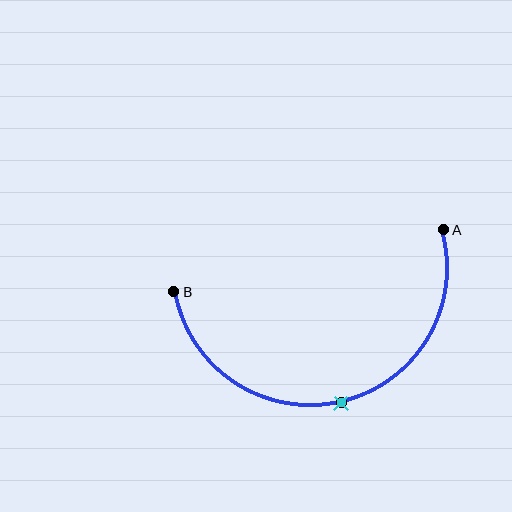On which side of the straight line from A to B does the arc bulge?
The arc bulges below the straight line connecting A and B.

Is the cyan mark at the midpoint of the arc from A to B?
Yes. The cyan mark lies on the arc at equal arc-length from both A and B — it is the arc midpoint.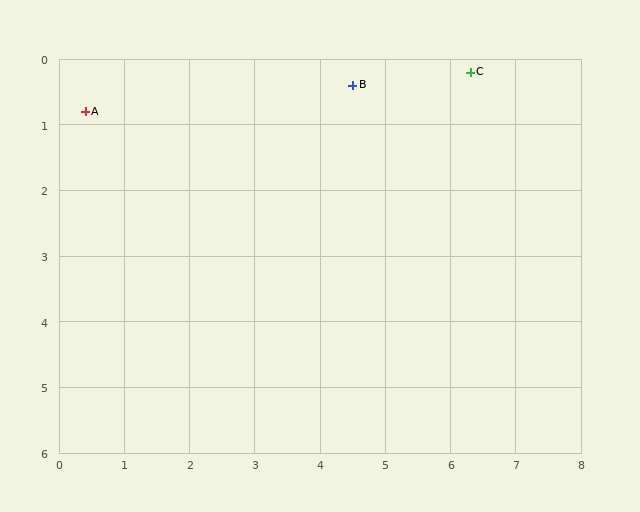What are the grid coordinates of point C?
Point C is at approximately (6.3, 0.2).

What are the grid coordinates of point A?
Point A is at approximately (0.4, 0.8).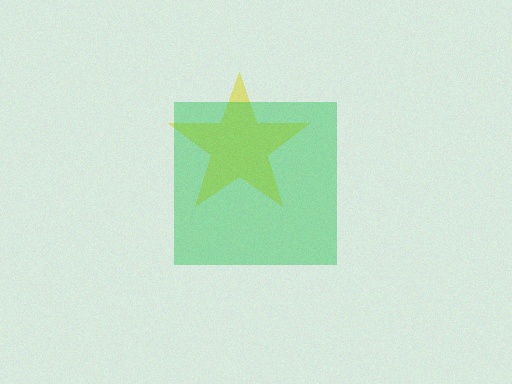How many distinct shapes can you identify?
There are 2 distinct shapes: a yellow star, a green square.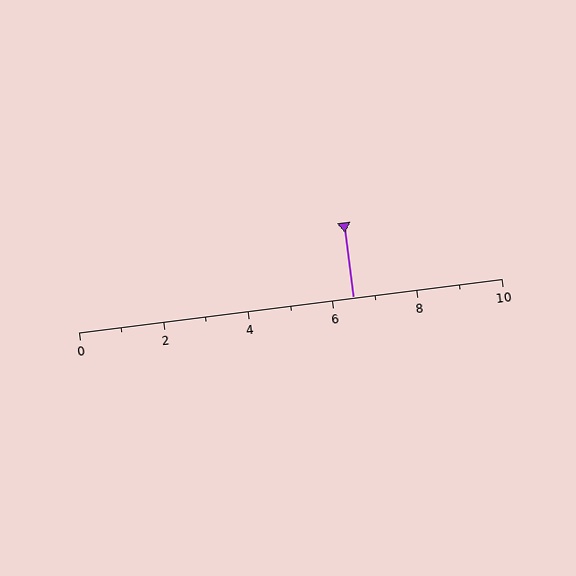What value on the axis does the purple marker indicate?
The marker indicates approximately 6.5.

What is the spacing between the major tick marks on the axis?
The major ticks are spaced 2 apart.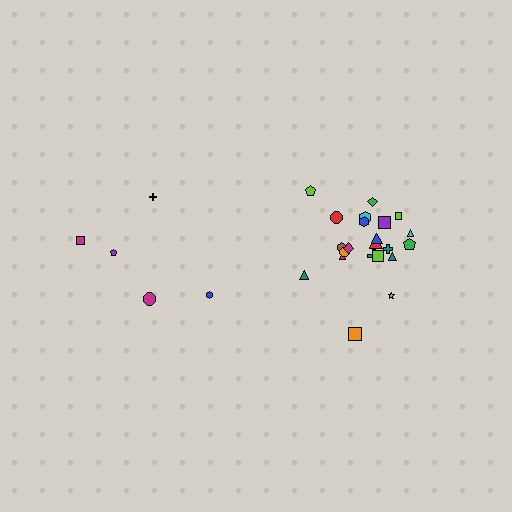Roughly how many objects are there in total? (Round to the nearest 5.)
Roughly 25 objects in total.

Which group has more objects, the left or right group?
The right group.